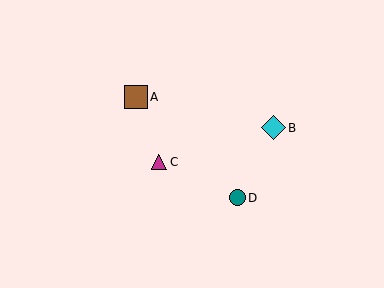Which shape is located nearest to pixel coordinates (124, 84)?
The brown square (labeled A) at (136, 97) is nearest to that location.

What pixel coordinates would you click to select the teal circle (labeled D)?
Click at (237, 198) to select the teal circle D.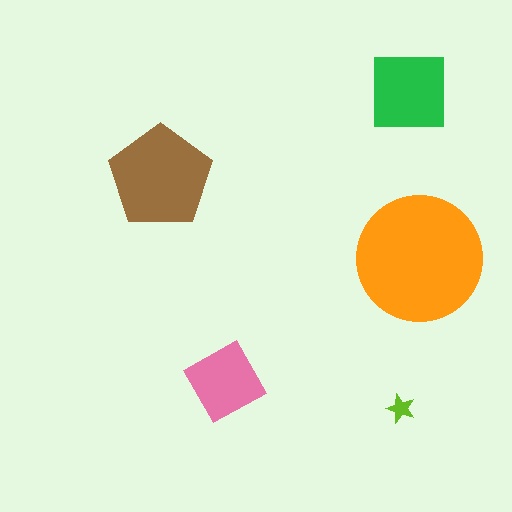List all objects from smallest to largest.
The lime star, the pink diamond, the green square, the brown pentagon, the orange circle.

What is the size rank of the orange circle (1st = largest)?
1st.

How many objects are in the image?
There are 5 objects in the image.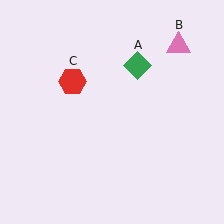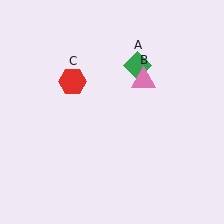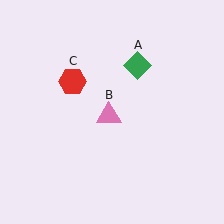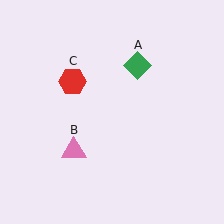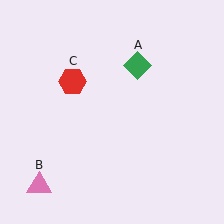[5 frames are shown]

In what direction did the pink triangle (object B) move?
The pink triangle (object B) moved down and to the left.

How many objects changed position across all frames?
1 object changed position: pink triangle (object B).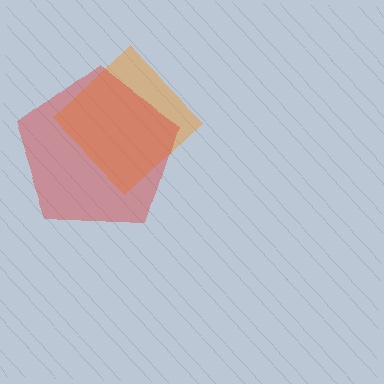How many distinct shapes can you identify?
There are 2 distinct shapes: an orange diamond, a red pentagon.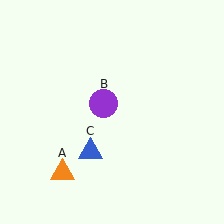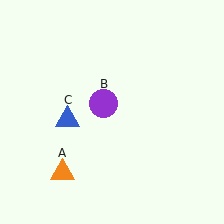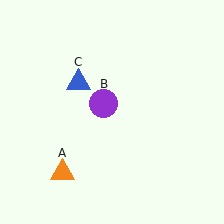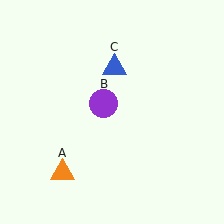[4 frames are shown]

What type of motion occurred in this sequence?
The blue triangle (object C) rotated clockwise around the center of the scene.